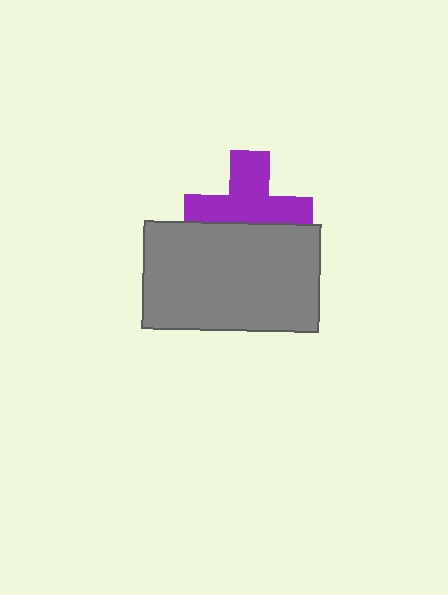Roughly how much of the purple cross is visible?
About half of it is visible (roughly 61%).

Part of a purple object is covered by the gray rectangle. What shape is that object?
It is a cross.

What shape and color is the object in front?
The object in front is a gray rectangle.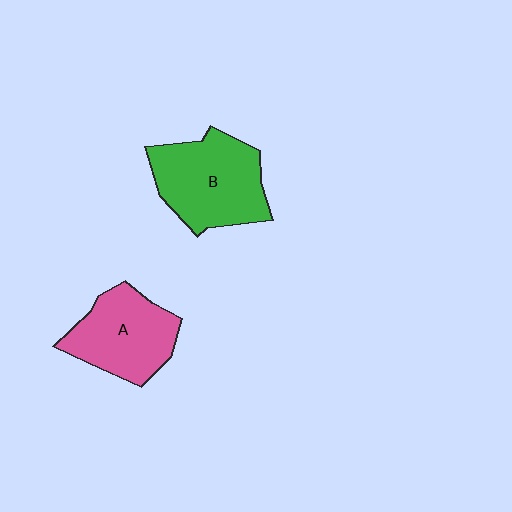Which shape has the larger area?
Shape B (green).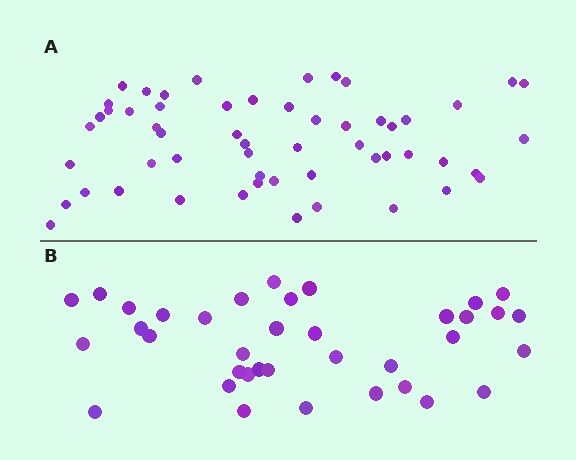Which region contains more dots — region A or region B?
Region A (the top region) has more dots.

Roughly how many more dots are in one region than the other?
Region A has approximately 20 more dots than region B.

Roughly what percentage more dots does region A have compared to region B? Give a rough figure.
About 50% more.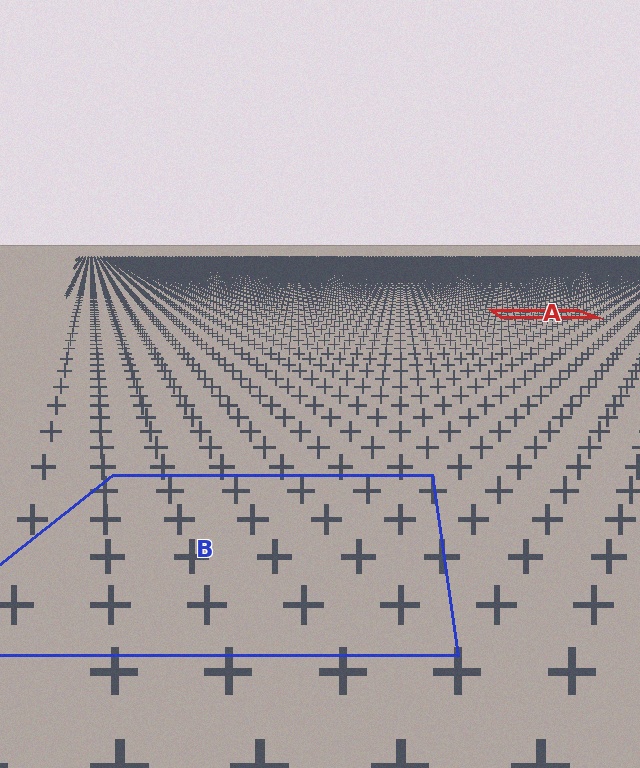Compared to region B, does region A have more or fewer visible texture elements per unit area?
Region A has more texture elements per unit area — they are packed more densely because it is farther away.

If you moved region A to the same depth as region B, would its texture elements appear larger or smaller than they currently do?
They would appear larger. At a closer depth, the same texture elements are projected at a bigger on-screen size.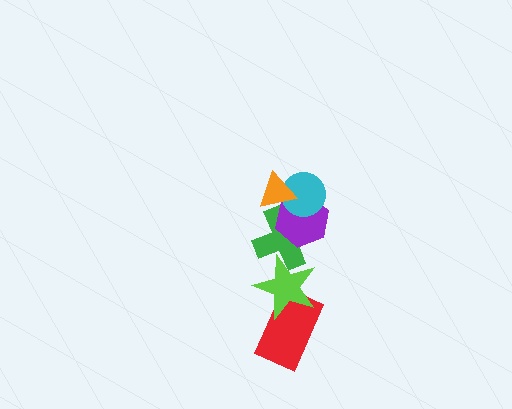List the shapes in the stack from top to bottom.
From top to bottom: the orange triangle, the cyan circle, the purple hexagon, the green cross, the lime star, the red rectangle.